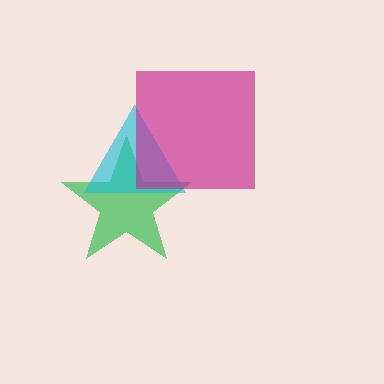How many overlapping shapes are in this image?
There are 3 overlapping shapes in the image.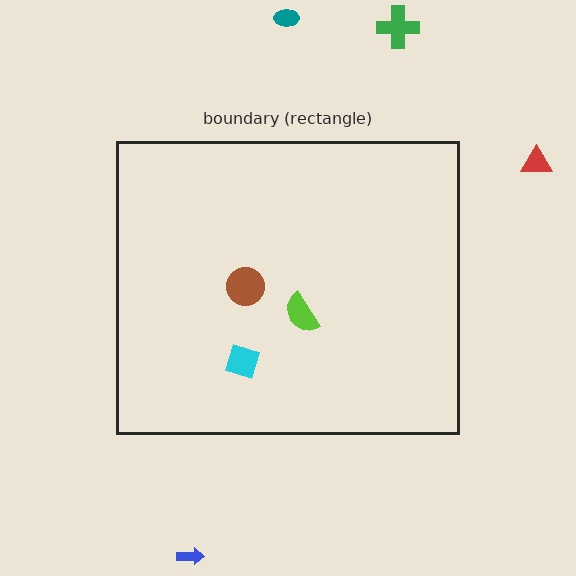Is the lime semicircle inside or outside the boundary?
Inside.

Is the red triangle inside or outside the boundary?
Outside.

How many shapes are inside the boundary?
3 inside, 4 outside.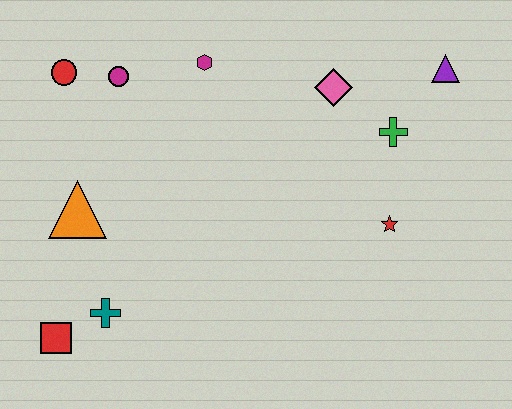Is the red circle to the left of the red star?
Yes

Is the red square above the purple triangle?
No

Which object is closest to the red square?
The teal cross is closest to the red square.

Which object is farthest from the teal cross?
The purple triangle is farthest from the teal cross.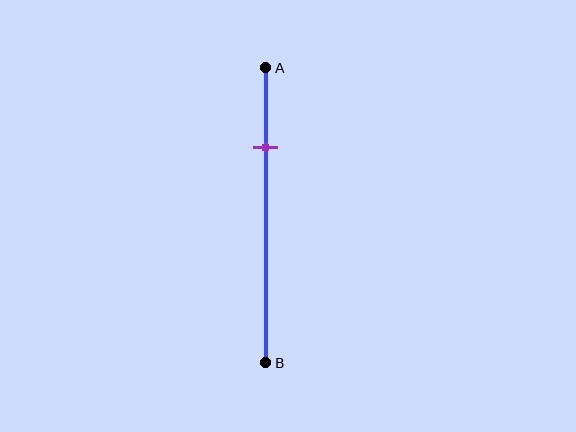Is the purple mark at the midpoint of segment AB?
No, the mark is at about 25% from A, not at the 50% midpoint.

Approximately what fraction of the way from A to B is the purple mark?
The purple mark is approximately 25% of the way from A to B.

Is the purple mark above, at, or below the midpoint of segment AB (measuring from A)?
The purple mark is above the midpoint of segment AB.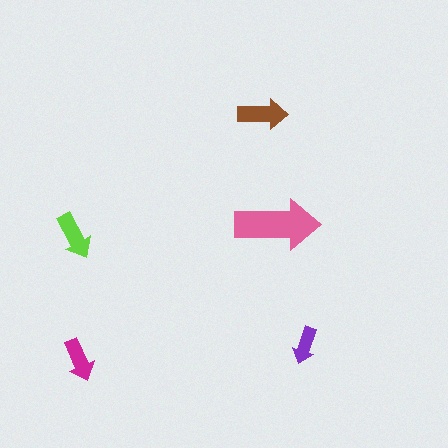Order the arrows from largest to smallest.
the pink one, the brown one, the lime one, the magenta one, the purple one.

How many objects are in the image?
There are 5 objects in the image.